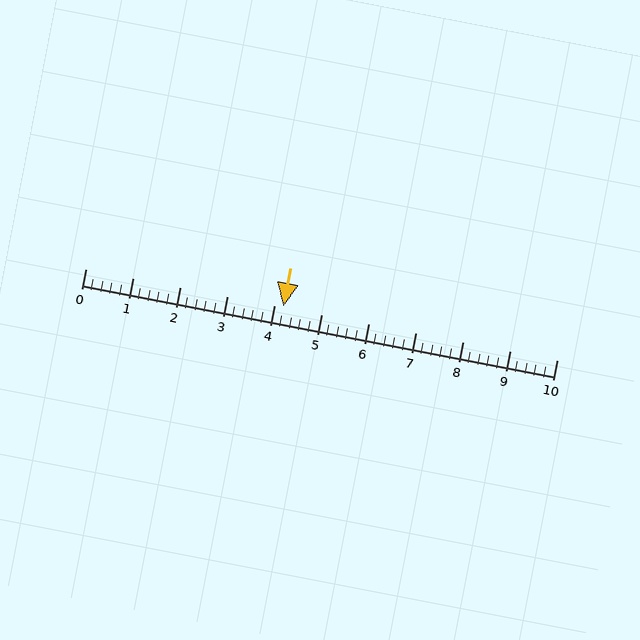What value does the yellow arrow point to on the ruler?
The yellow arrow points to approximately 4.2.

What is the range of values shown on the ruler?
The ruler shows values from 0 to 10.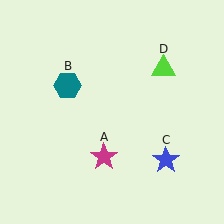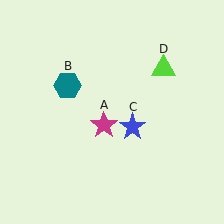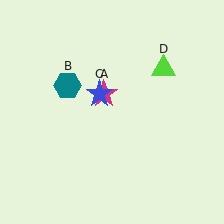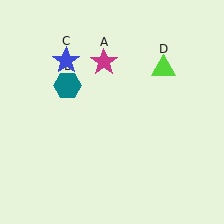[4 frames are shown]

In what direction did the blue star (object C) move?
The blue star (object C) moved up and to the left.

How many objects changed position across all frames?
2 objects changed position: magenta star (object A), blue star (object C).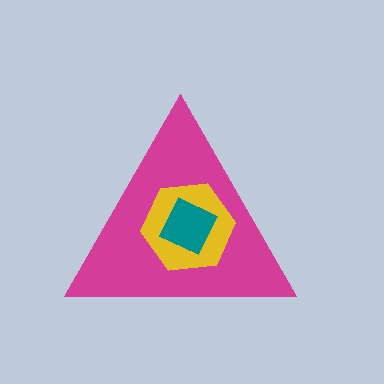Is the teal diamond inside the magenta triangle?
Yes.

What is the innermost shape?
The teal diamond.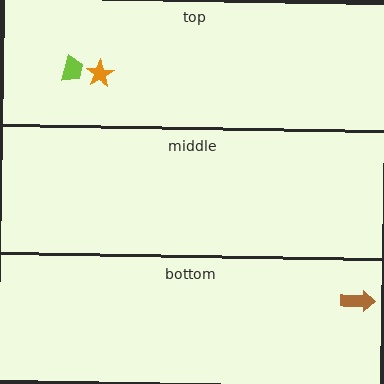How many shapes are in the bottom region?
1.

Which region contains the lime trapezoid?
The top region.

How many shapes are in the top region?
2.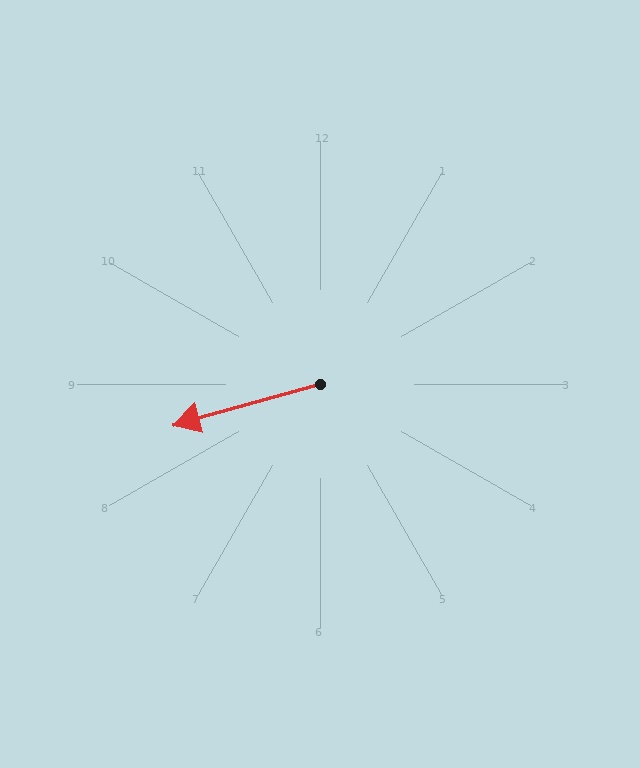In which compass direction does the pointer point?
West.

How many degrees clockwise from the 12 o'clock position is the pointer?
Approximately 254 degrees.